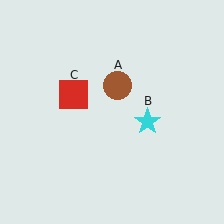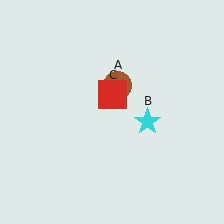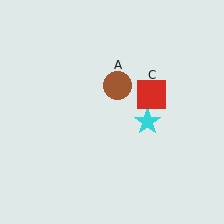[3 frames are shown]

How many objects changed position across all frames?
1 object changed position: red square (object C).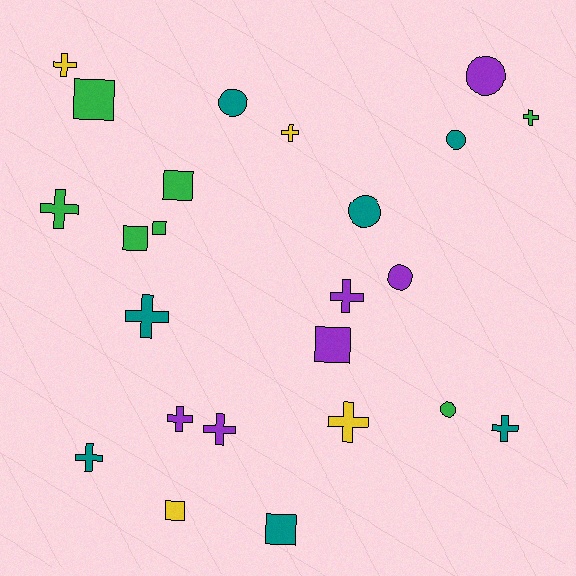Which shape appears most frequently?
Cross, with 11 objects.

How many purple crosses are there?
There are 3 purple crosses.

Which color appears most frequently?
Green, with 7 objects.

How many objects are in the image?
There are 24 objects.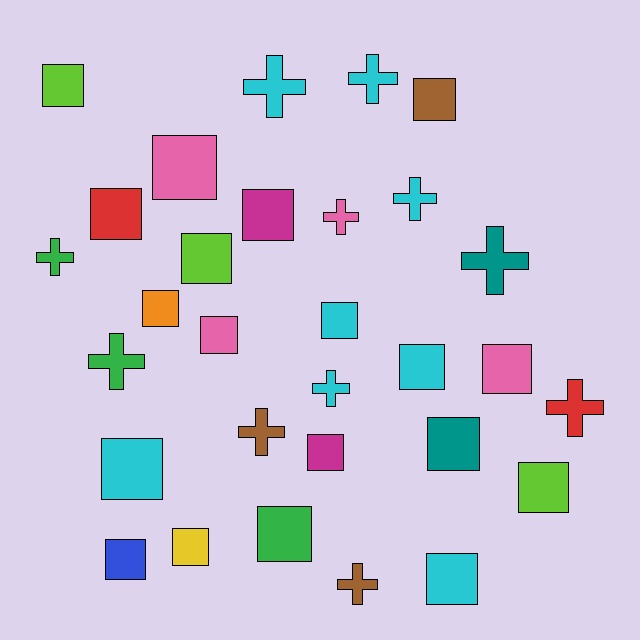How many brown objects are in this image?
There are 3 brown objects.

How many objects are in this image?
There are 30 objects.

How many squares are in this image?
There are 19 squares.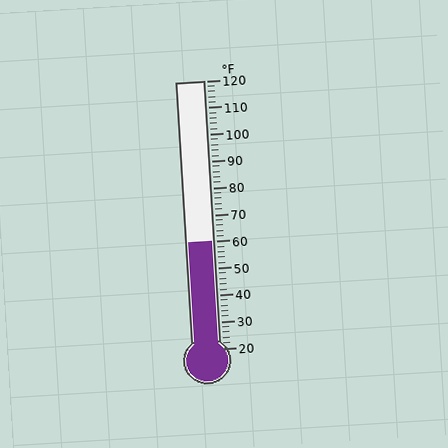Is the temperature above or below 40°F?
The temperature is above 40°F.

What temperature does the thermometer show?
The thermometer shows approximately 60°F.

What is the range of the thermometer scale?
The thermometer scale ranges from 20°F to 120°F.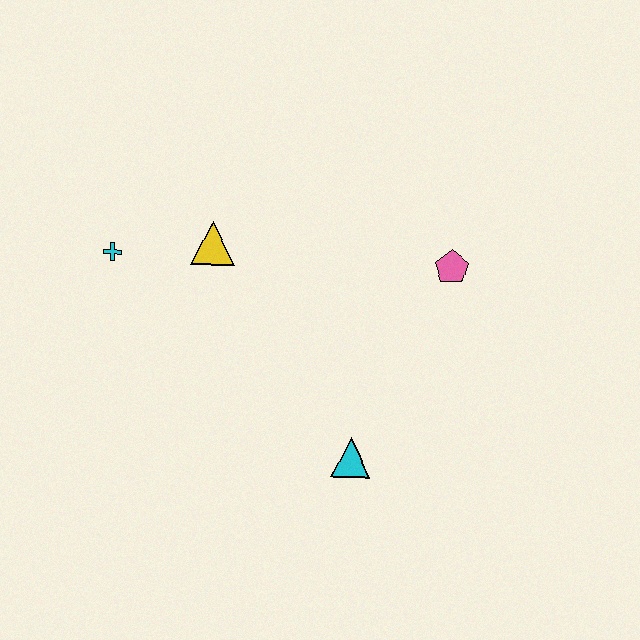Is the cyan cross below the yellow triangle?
Yes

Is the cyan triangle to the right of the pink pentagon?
No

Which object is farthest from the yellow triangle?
The cyan triangle is farthest from the yellow triangle.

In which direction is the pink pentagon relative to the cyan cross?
The pink pentagon is to the right of the cyan cross.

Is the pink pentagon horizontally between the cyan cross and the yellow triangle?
No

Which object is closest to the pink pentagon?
The cyan triangle is closest to the pink pentagon.